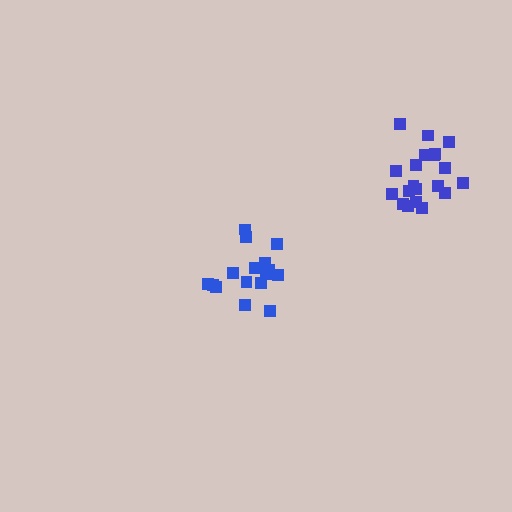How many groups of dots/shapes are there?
There are 2 groups.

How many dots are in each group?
Group 1: 16 dots, Group 2: 20 dots (36 total).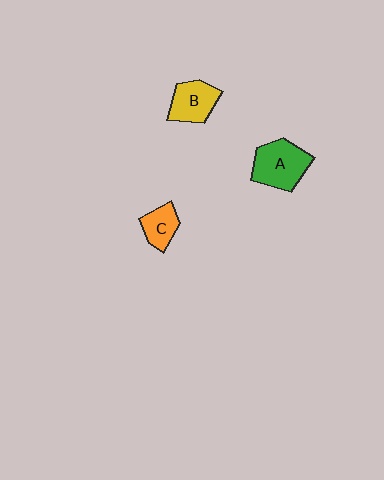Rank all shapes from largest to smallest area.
From largest to smallest: A (green), B (yellow), C (orange).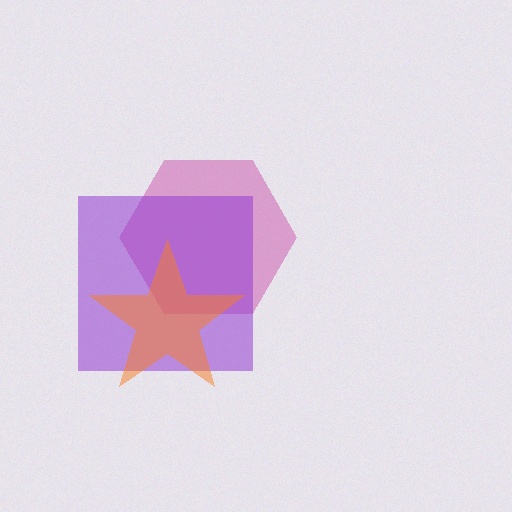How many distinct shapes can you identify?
There are 3 distinct shapes: a magenta hexagon, a purple square, an orange star.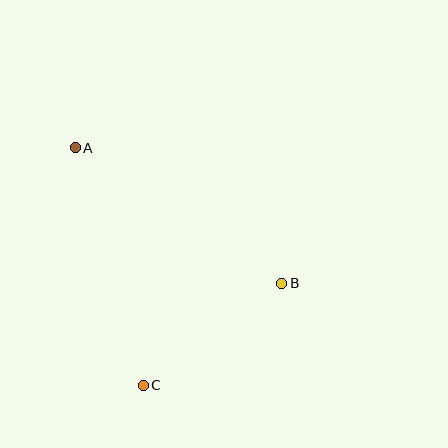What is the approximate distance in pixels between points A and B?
The distance between A and B is approximately 247 pixels.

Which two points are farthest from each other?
Points A and C are farthest from each other.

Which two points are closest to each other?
Points B and C are closest to each other.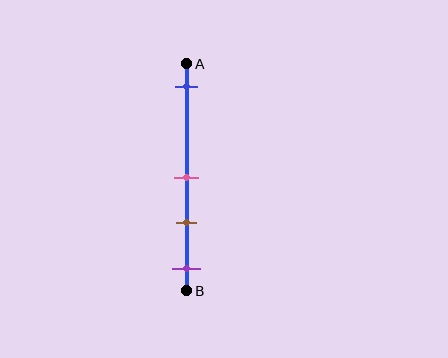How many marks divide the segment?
There are 4 marks dividing the segment.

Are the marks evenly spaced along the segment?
No, the marks are not evenly spaced.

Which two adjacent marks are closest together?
The pink and brown marks are the closest adjacent pair.